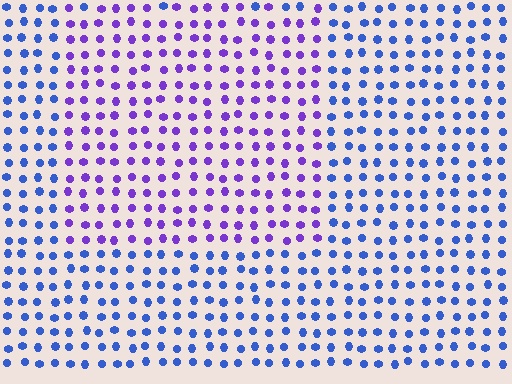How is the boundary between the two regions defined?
The boundary is defined purely by a slight shift in hue (about 42 degrees). Spacing, size, and orientation are identical on both sides.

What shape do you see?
I see a rectangle.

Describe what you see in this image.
The image is filled with small blue elements in a uniform arrangement. A rectangle-shaped region is visible where the elements are tinted to a slightly different hue, forming a subtle color boundary.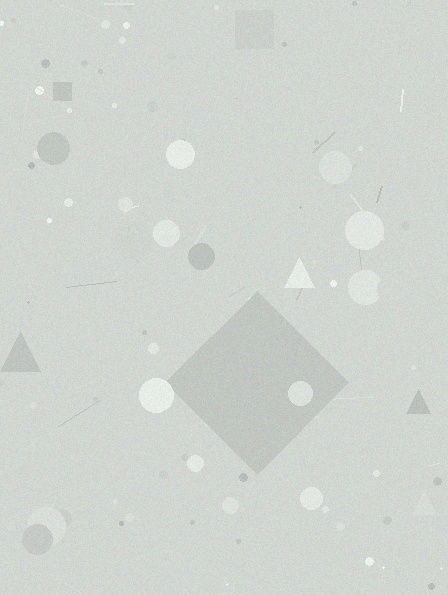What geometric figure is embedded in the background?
A diamond is embedded in the background.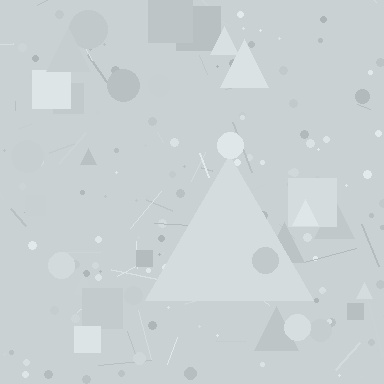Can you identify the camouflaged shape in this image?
The camouflaged shape is a triangle.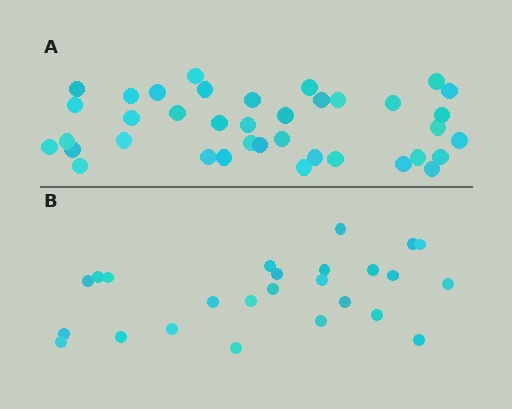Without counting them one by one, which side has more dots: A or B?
Region A (the top region) has more dots.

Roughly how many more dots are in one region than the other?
Region A has approximately 15 more dots than region B.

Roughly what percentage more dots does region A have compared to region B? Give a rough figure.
About 50% more.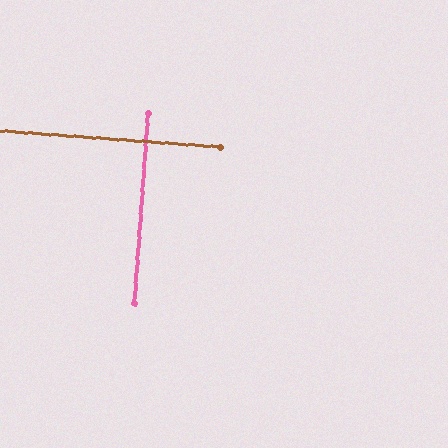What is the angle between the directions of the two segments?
Approximately 90 degrees.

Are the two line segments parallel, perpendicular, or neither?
Perpendicular — they meet at approximately 90°.